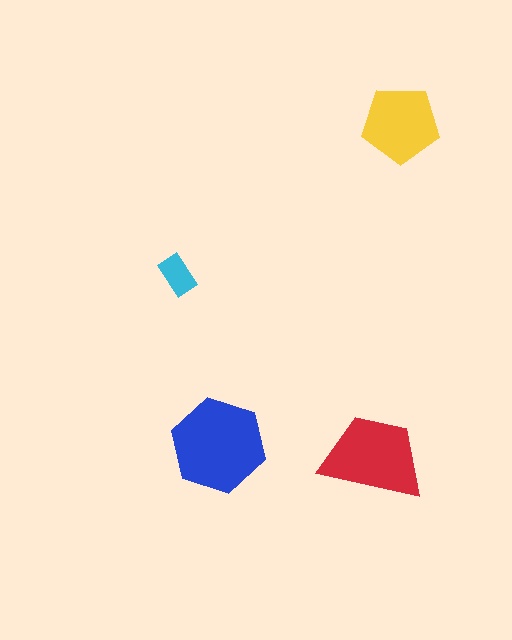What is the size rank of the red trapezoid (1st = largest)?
2nd.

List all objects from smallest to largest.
The cyan rectangle, the yellow pentagon, the red trapezoid, the blue hexagon.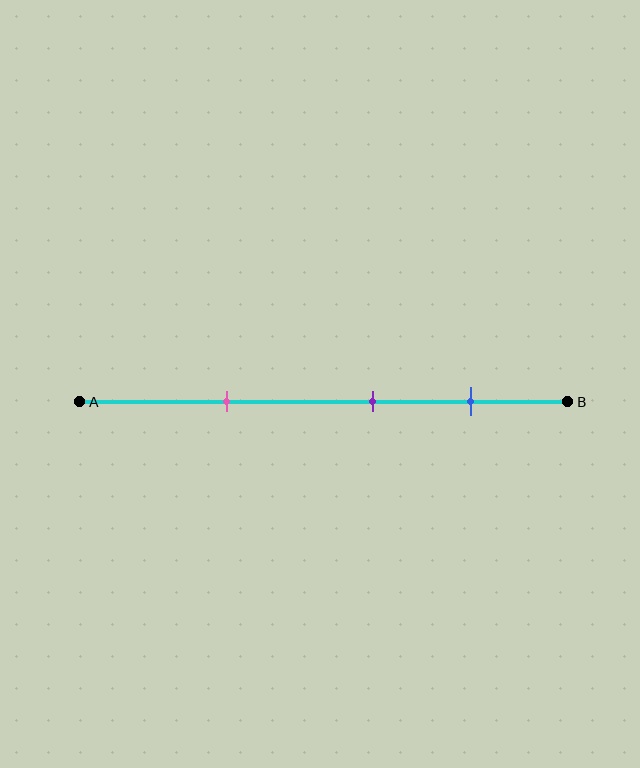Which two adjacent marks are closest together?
The purple and blue marks are the closest adjacent pair.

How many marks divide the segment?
There are 3 marks dividing the segment.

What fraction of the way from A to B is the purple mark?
The purple mark is approximately 60% (0.6) of the way from A to B.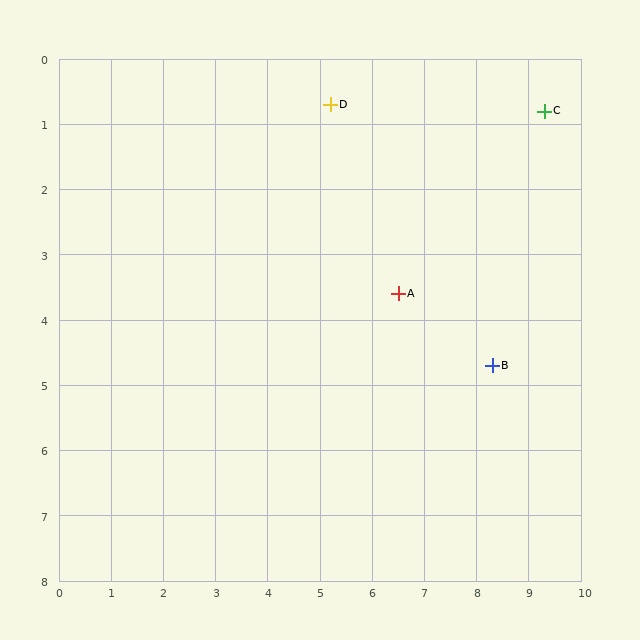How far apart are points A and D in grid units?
Points A and D are about 3.2 grid units apart.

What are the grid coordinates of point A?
Point A is at approximately (6.5, 3.6).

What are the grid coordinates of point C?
Point C is at approximately (9.3, 0.8).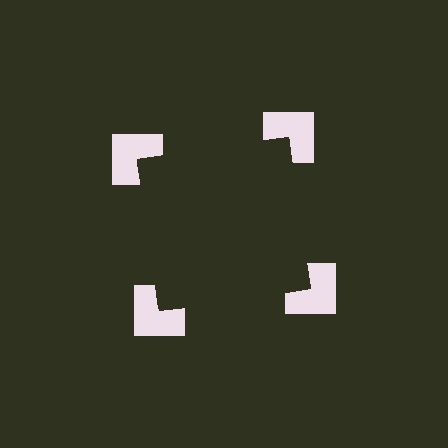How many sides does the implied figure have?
4 sides.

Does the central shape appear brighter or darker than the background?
It typically appears slightly darker than the background, even though no actual brightness change is drawn.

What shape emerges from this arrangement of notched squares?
An illusory square — its edges are inferred from the aligned wedge cuts in the notched squares, not physically drawn.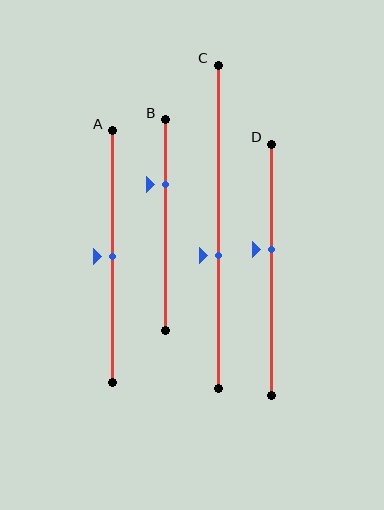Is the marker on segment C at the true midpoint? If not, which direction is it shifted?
No, the marker on segment C is shifted downward by about 9% of the segment length.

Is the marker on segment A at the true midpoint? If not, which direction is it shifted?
Yes, the marker on segment A is at the true midpoint.